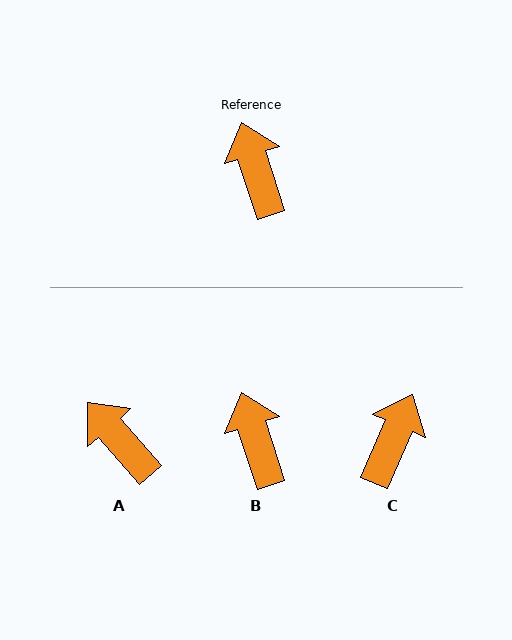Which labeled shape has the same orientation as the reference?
B.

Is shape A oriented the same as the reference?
No, it is off by about 23 degrees.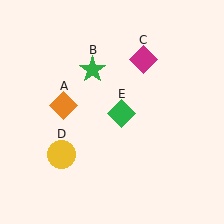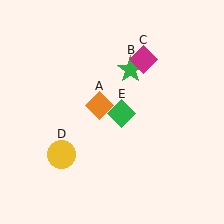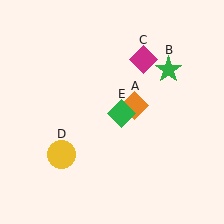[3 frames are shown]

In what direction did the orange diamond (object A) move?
The orange diamond (object A) moved right.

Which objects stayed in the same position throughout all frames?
Magenta diamond (object C) and yellow circle (object D) and green diamond (object E) remained stationary.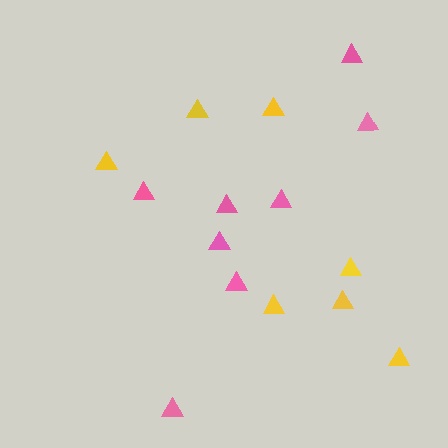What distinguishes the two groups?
There are 2 groups: one group of yellow triangles (7) and one group of pink triangles (8).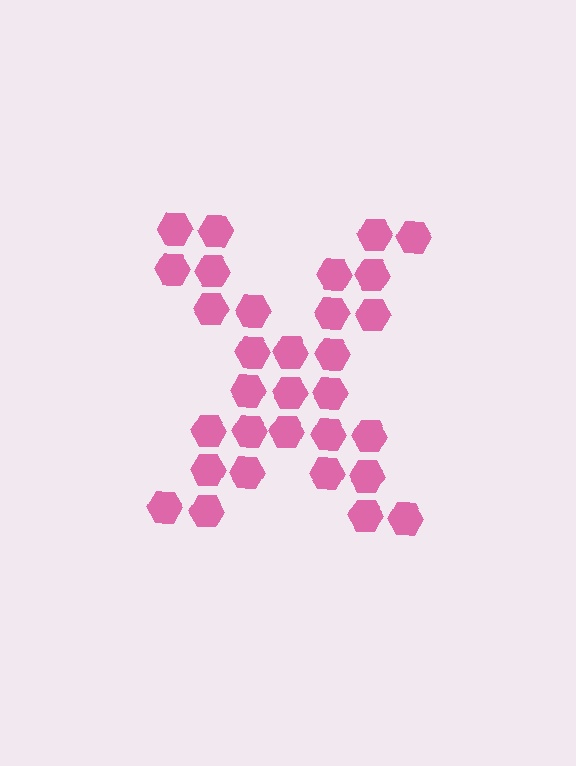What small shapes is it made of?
It is made of small hexagons.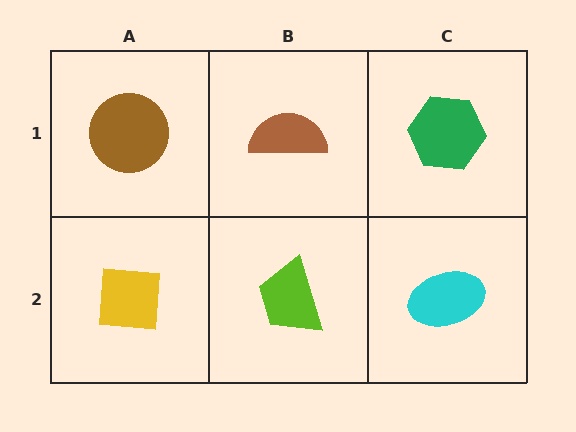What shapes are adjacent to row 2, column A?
A brown circle (row 1, column A), a lime trapezoid (row 2, column B).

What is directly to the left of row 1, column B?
A brown circle.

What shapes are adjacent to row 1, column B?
A lime trapezoid (row 2, column B), a brown circle (row 1, column A), a green hexagon (row 1, column C).